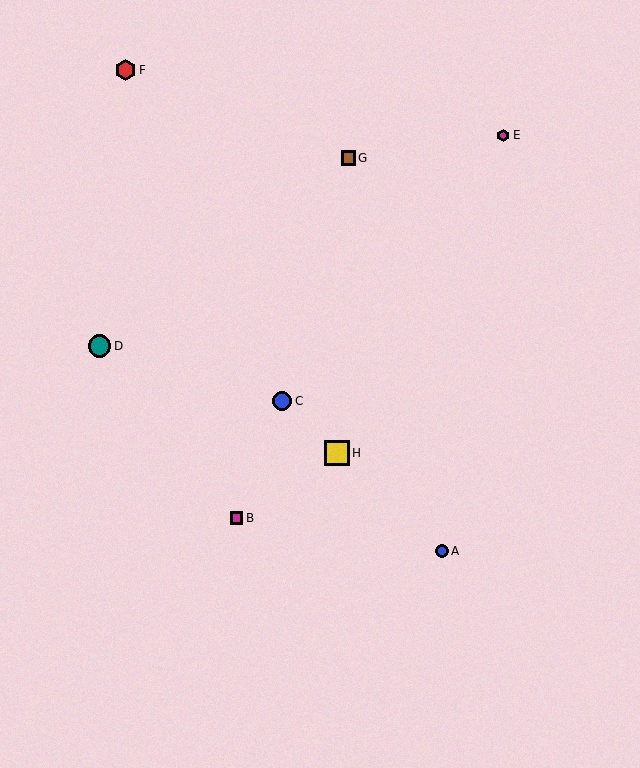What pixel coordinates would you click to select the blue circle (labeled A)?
Click at (442, 551) to select the blue circle A.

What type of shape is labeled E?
Shape E is a magenta hexagon.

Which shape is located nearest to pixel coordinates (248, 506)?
The magenta square (labeled B) at (237, 518) is nearest to that location.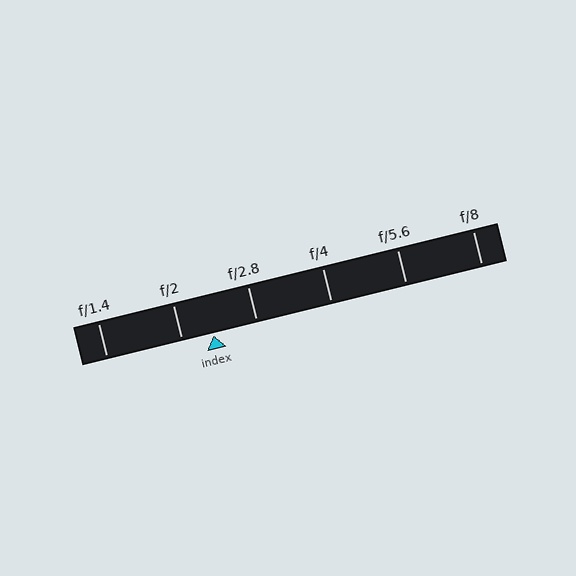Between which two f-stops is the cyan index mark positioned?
The index mark is between f/2 and f/2.8.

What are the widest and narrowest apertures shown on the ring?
The widest aperture shown is f/1.4 and the narrowest is f/8.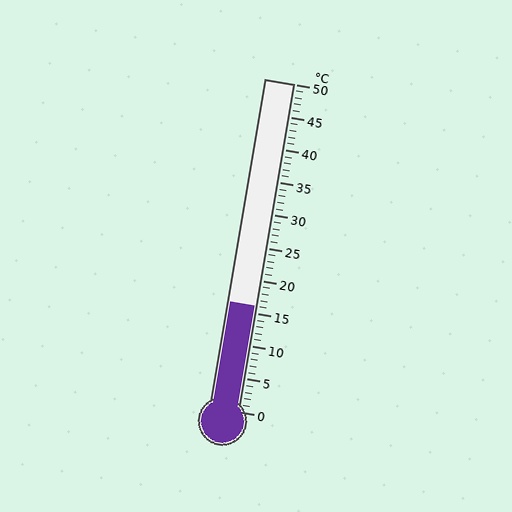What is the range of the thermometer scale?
The thermometer scale ranges from 0°C to 50°C.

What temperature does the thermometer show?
The thermometer shows approximately 16°C.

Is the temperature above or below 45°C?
The temperature is below 45°C.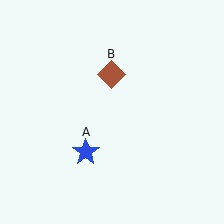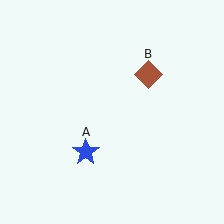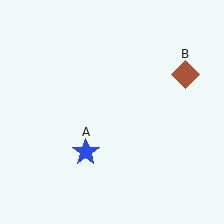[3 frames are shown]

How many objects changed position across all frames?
1 object changed position: brown diamond (object B).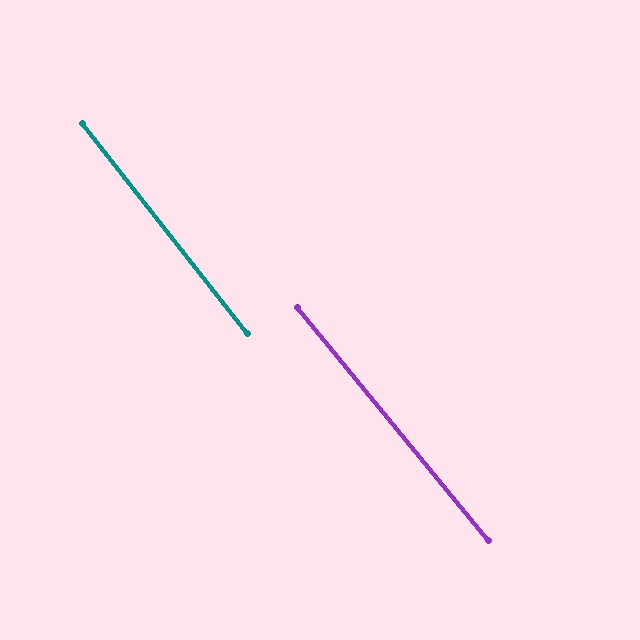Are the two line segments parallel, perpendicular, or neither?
Parallel — their directions differ by only 1.1°.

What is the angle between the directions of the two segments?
Approximately 1 degree.